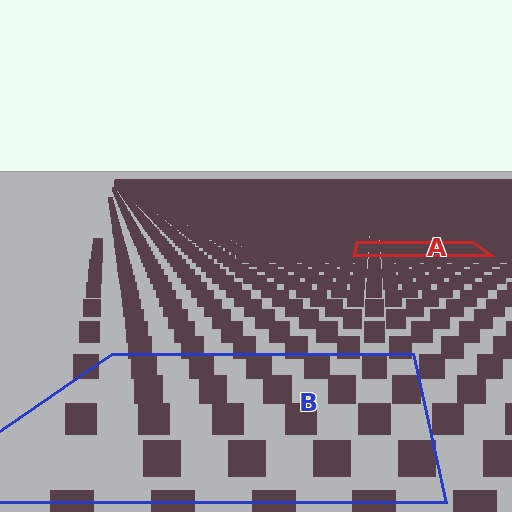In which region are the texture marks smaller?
The texture marks are smaller in region A, because it is farther away.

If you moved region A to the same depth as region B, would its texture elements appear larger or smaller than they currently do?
They would appear larger. At a closer depth, the same texture elements are projected at a bigger on-screen size.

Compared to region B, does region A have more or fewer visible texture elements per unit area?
Region A has more texture elements per unit area — they are packed more densely because it is farther away.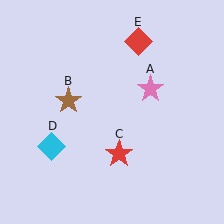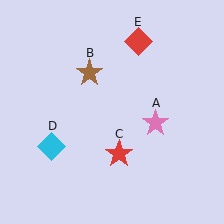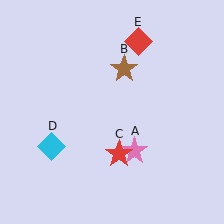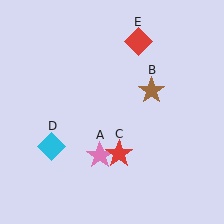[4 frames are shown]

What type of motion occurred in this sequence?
The pink star (object A), brown star (object B) rotated clockwise around the center of the scene.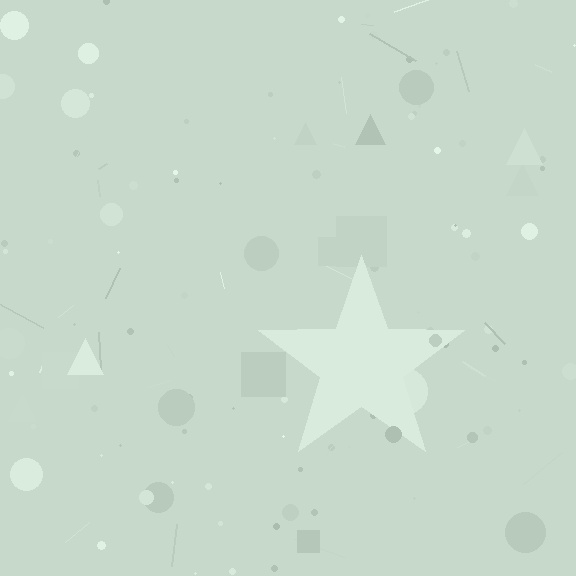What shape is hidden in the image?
A star is hidden in the image.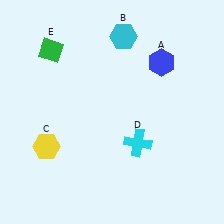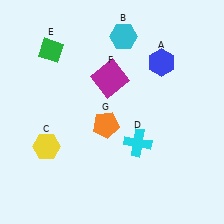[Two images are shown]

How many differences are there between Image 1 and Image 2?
There are 2 differences between the two images.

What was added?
A magenta square (F), an orange pentagon (G) were added in Image 2.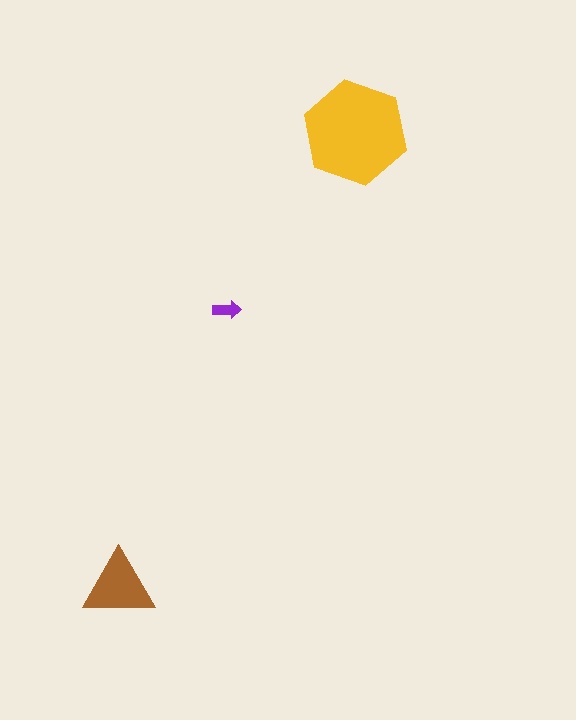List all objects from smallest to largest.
The purple arrow, the brown triangle, the yellow hexagon.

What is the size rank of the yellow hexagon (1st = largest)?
1st.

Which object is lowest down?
The brown triangle is bottommost.